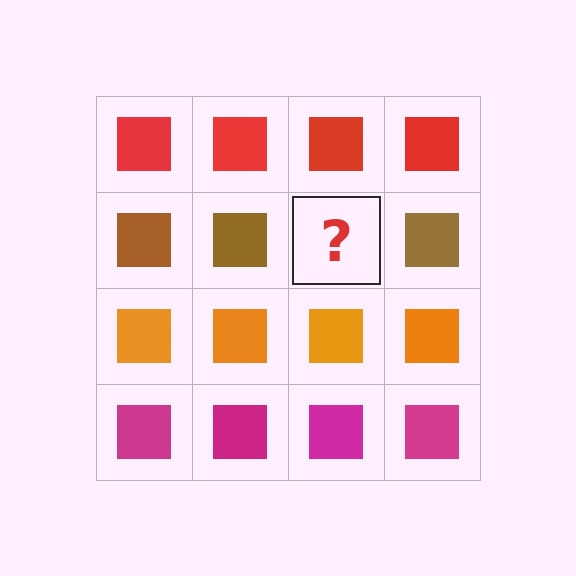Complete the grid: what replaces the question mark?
The question mark should be replaced with a brown square.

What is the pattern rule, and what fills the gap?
The rule is that each row has a consistent color. The gap should be filled with a brown square.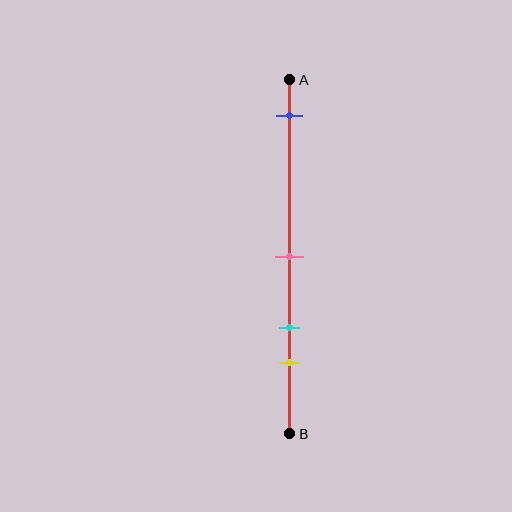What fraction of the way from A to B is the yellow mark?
The yellow mark is approximately 80% (0.8) of the way from A to B.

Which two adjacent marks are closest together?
The cyan and yellow marks are the closest adjacent pair.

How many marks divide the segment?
There are 4 marks dividing the segment.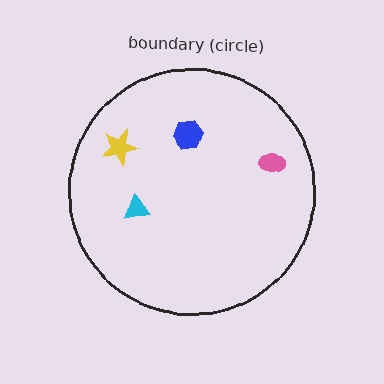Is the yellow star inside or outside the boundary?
Inside.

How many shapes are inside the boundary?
4 inside, 0 outside.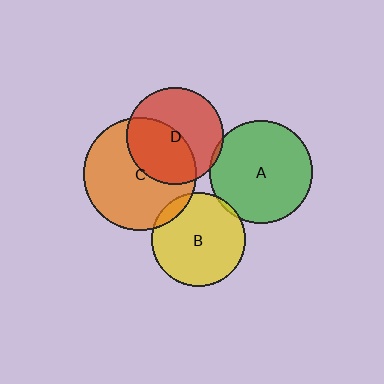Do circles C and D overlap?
Yes.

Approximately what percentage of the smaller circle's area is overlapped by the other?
Approximately 45%.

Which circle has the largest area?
Circle C (orange).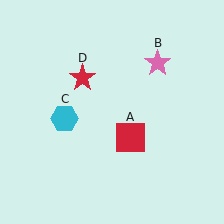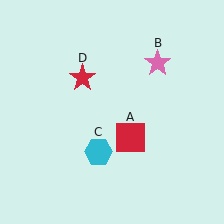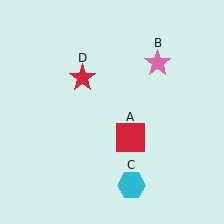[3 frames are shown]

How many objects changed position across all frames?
1 object changed position: cyan hexagon (object C).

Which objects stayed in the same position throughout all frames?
Red square (object A) and pink star (object B) and red star (object D) remained stationary.